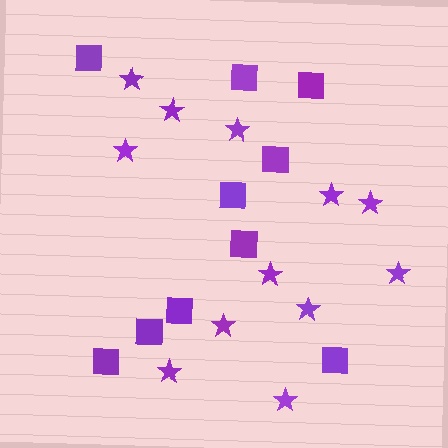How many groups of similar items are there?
There are 2 groups: one group of squares (10) and one group of stars (12).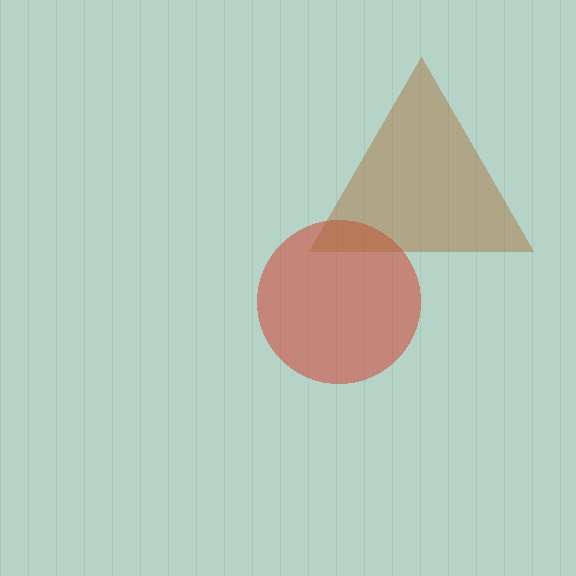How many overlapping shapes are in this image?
There are 2 overlapping shapes in the image.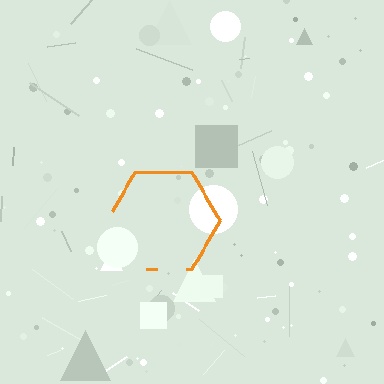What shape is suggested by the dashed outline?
The dashed outline suggests a hexagon.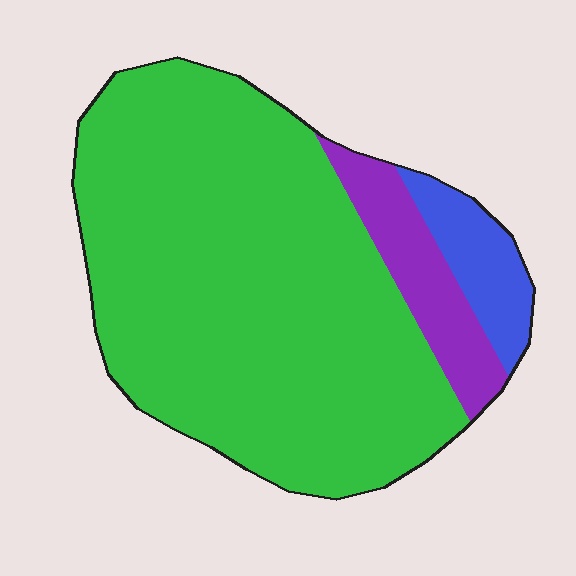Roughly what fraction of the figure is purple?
Purple takes up about one tenth (1/10) of the figure.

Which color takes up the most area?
Green, at roughly 80%.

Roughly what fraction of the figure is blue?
Blue takes up about one tenth (1/10) of the figure.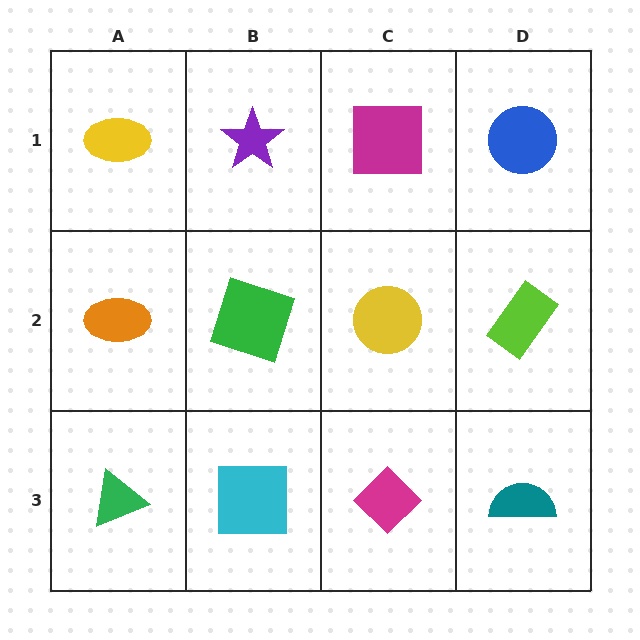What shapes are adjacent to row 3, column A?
An orange ellipse (row 2, column A), a cyan square (row 3, column B).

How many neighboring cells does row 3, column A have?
2.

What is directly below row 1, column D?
A lime rectangle.